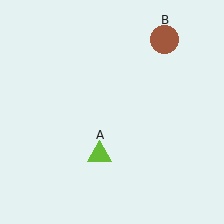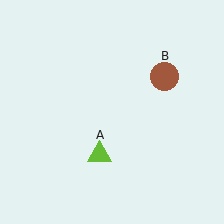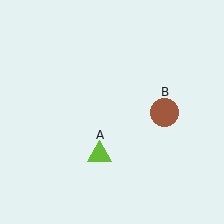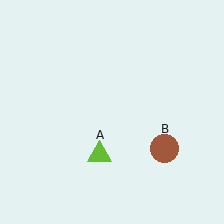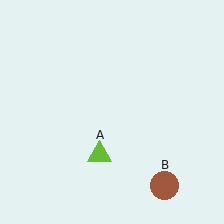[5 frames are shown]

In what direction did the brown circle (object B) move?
The brown circle (object B) moved down.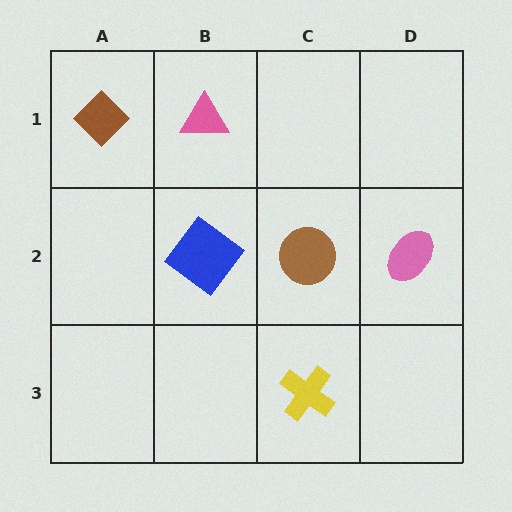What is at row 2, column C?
A brown circle.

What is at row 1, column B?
A pink triangle.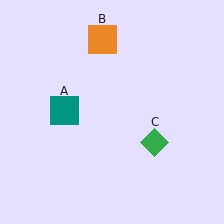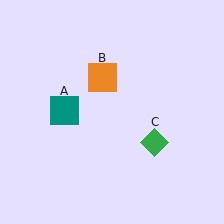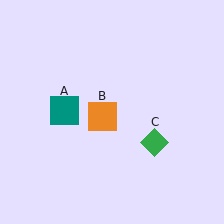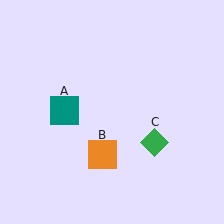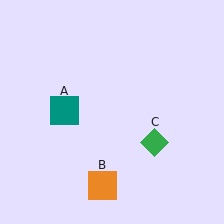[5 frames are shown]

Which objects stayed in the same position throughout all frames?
Teal square (object A) and green diamond (object C) remained stationary.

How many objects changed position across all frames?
1 object changed position: orange square (object B).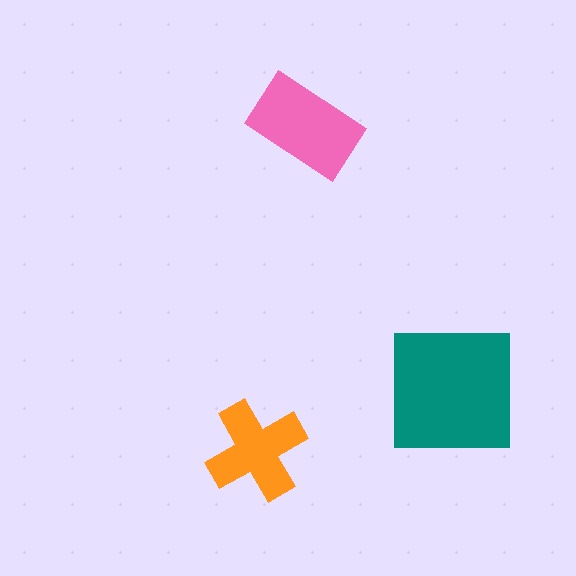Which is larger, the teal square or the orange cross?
The teal square.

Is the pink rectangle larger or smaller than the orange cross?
Larger.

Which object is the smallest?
The orange cross.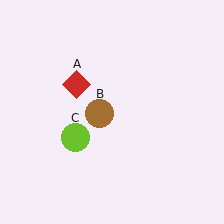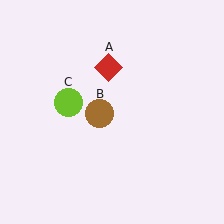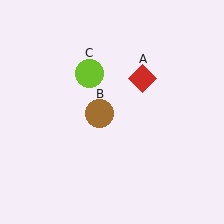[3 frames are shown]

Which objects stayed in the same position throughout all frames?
Brown circle (object B) remained stationary.